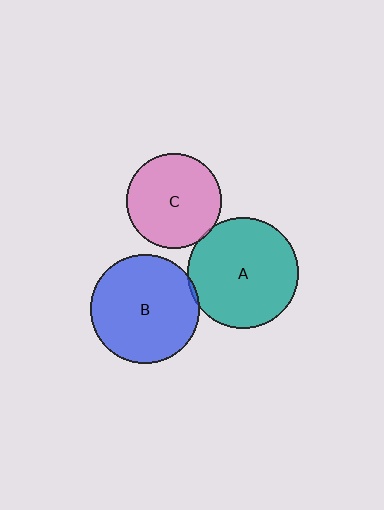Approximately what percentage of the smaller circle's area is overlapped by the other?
Approximately 5%.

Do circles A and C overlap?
Yes.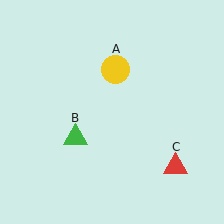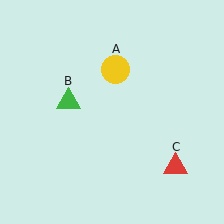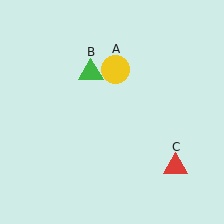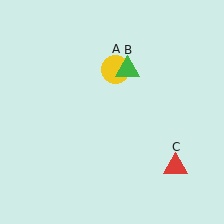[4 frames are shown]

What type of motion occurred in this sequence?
The green triangle (object B) rotated clockwise around the center of the scene.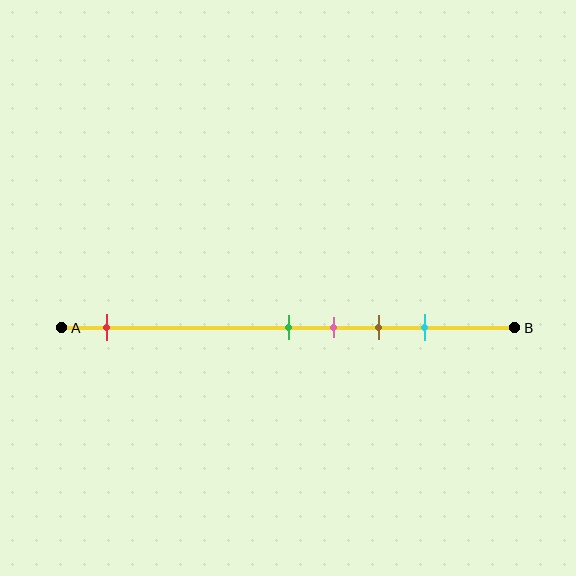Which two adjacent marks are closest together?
The green and pink marks are the closest adjacent pair.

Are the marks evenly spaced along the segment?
No, the marks are not evenly spaced.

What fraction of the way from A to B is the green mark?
The green mark is approximately 50% (0.5) of the way from A to B.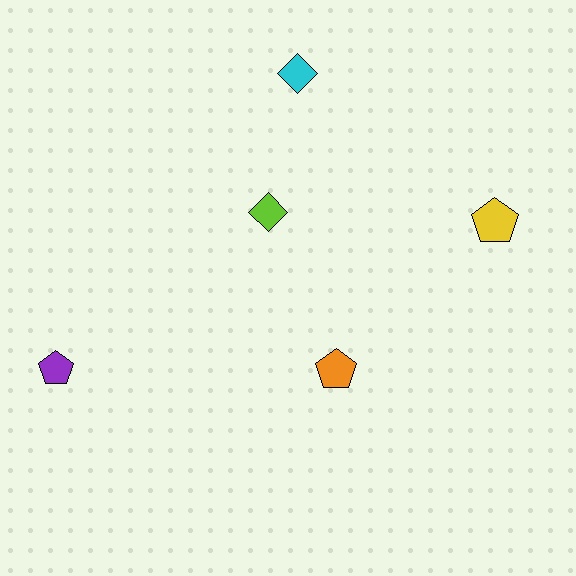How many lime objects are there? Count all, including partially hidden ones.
There is 1 lime object.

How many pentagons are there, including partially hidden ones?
There are 3 pentagons.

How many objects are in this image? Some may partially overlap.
There are 5 objects.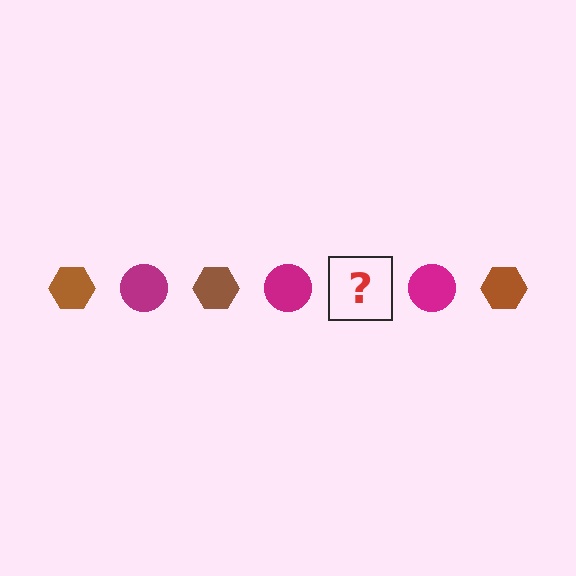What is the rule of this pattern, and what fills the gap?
The rule is that the pattern alternates between brown hexagon and magenta circle. The gap should be filled with a brown hexagon.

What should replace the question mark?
The question mark should be replaced with a brown hexagon.